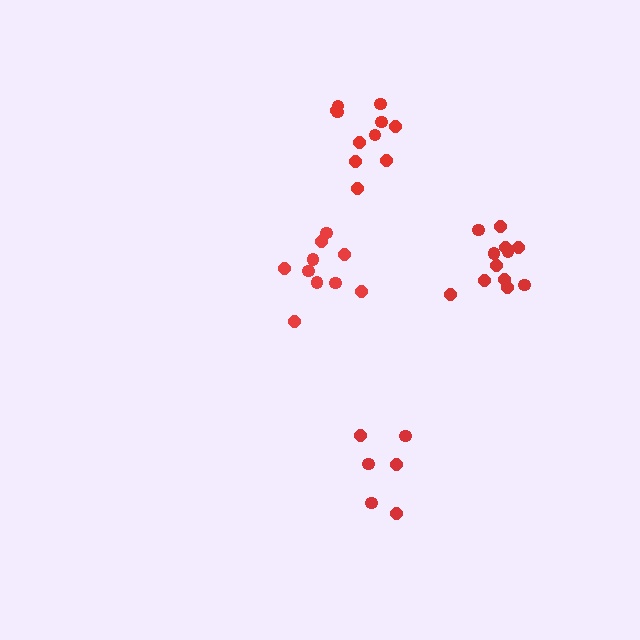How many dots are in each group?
Group 1: 10 dots, Group 2: 12 dots, Group 3: 6 dots, Group 4: 11 dots (39 total).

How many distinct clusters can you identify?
There are 4 distinct clusters.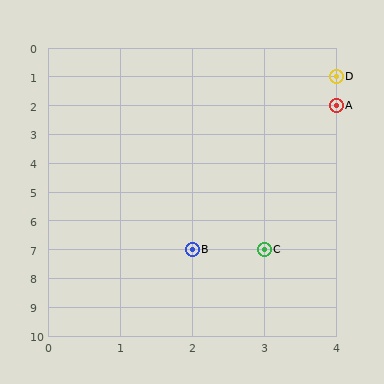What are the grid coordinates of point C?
Point C is at grid coordinates (3, 7).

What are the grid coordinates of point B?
Point B is at grid coordinates (2, 7).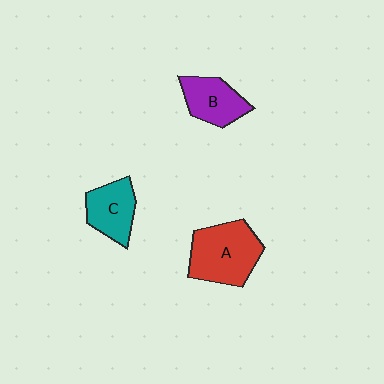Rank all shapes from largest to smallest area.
From largest to smallest: A (red), C (teal), B (purple).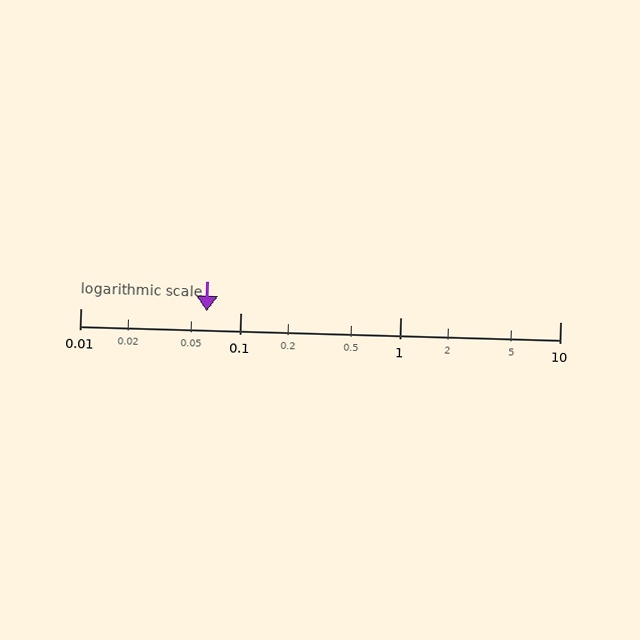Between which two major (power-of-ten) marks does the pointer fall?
The pointer is between 0.01 and 0.1.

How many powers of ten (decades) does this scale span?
The scale spans 3 decades, from 0.01 to 10.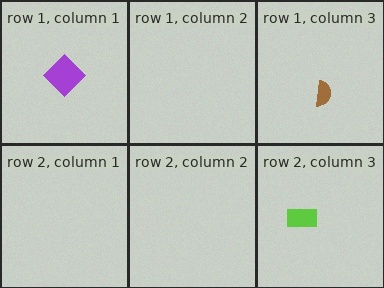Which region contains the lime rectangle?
The row 2, column 3 region.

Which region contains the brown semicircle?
The row 1, column 3 region.